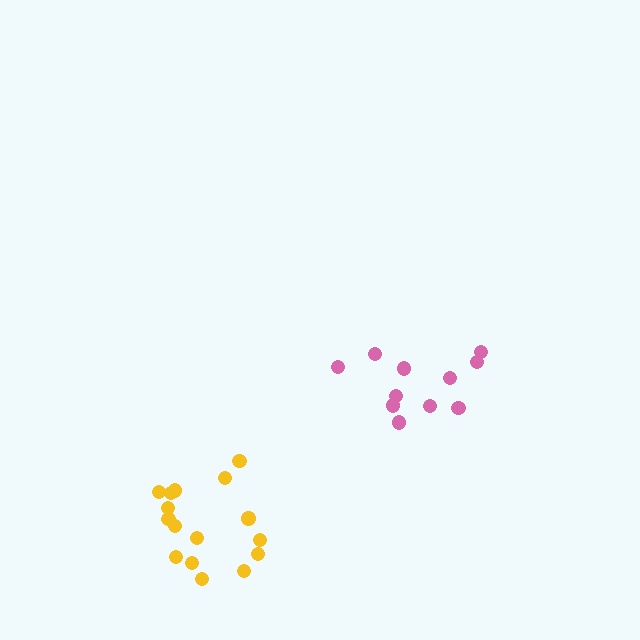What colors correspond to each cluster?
The clusters are colored: pink, yellow.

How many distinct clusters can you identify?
There are 2 distinct clusters.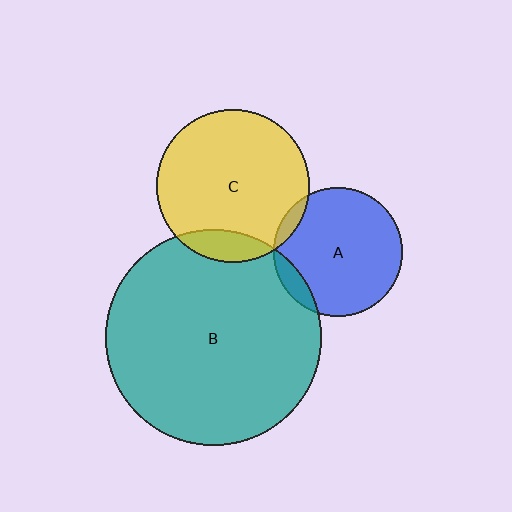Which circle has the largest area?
Circle B (teal).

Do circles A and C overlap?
Yes.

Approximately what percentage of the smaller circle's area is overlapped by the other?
Approximately 5%.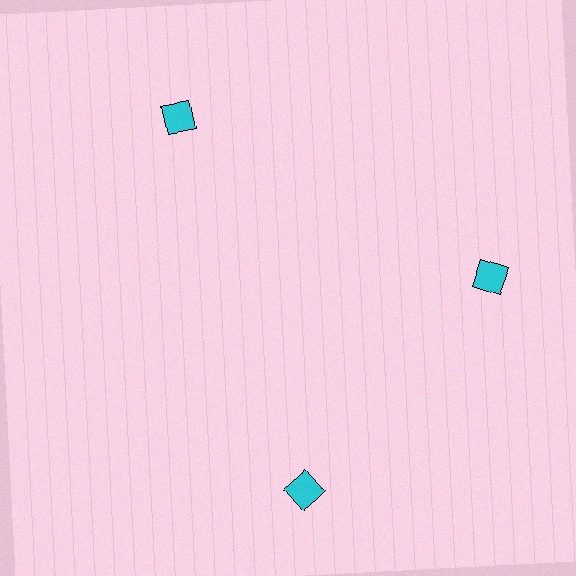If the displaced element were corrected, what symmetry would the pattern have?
It would have 3-fold rotational symmetry — the pattern would map onto itself every 120 degrees.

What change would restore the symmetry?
The symmetry would be restored by rotating it back into even spacing with its neighbors so that all 3 squares sit at equal angles and equal distance from the center.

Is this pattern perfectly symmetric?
No. The 3 cyan squares are arranged in a ring, but one element near the 7 o'clock position is rotated out of alignment along the ring, breaking the 3-fold rotational symmetry.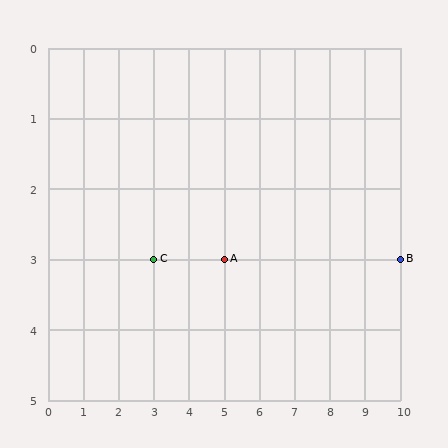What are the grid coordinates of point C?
Point C is at grid coordinates (3, 3).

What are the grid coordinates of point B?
Point B is at grid coordinates (10, 3).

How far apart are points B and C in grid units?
Points B and C are 7 columns apart.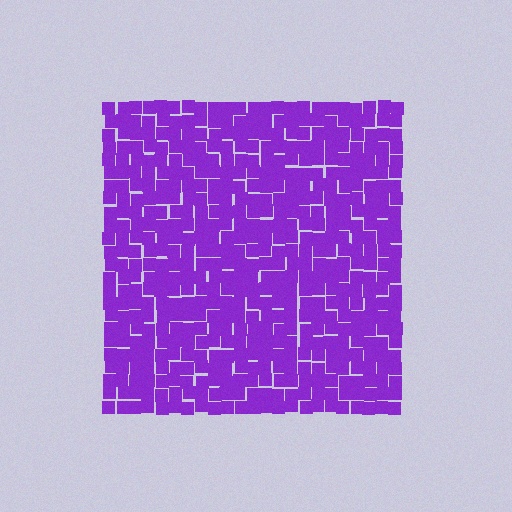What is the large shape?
The large shape is a square.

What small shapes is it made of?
It is made of small squares.